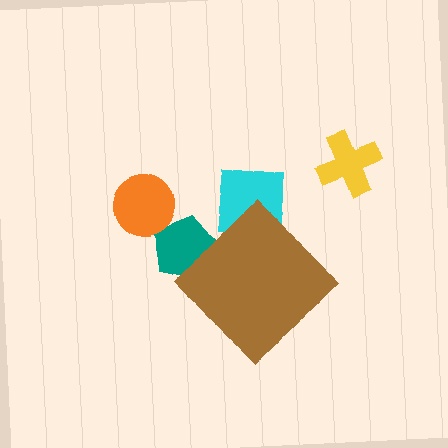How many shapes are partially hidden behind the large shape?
2 shapes are partially hidden.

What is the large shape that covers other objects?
A brown diamond.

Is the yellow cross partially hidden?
No, the yellow cross is fully visible.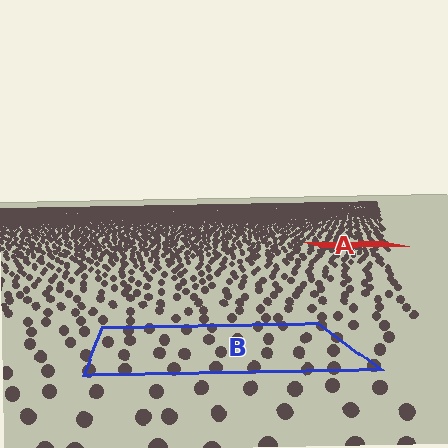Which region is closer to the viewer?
Region B is closer. The texture elements there are larger and more spread out.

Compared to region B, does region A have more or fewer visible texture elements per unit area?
Region A has more texture elements per unit area — they are packed more densely because it is farther away.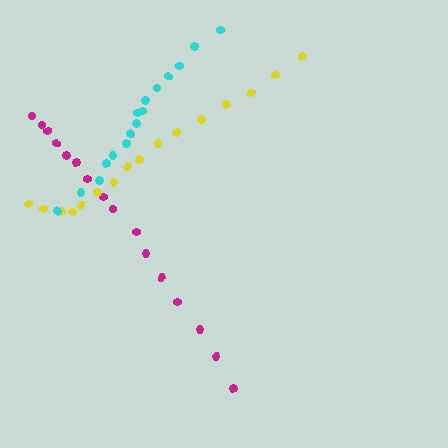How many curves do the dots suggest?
There are 3 distinct paths.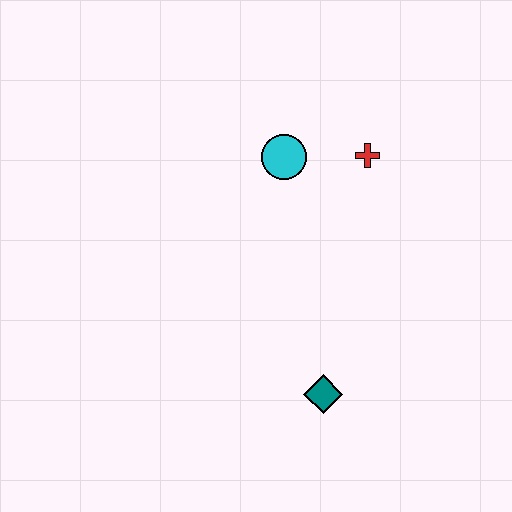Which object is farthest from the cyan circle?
The teal diamond is farthest from the cyan circle.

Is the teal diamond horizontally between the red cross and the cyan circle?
Yes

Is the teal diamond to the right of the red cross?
No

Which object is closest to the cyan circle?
The red cross is closest to the cyan circle.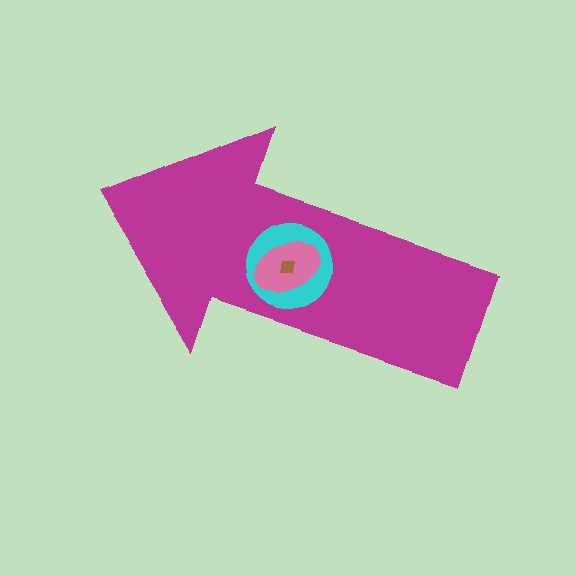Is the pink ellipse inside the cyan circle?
Yes.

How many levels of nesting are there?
4.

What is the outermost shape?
The magenta arrow.